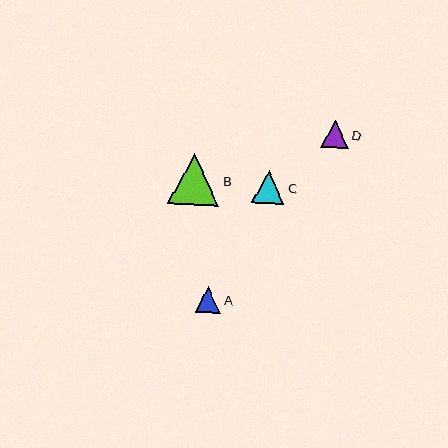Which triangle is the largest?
Triangle B is the largest with a size of approximately 51 pixels.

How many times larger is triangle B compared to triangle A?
Triangle B is approximately 2.0 times the size of triangle A.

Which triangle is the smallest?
Triangle A is the smallest with a size of approximately 26 pixels.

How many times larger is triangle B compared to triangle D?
Triangle B is approximately 1.9 times the size of triangle D.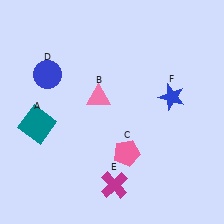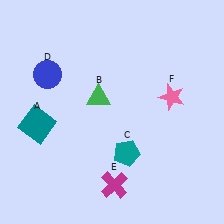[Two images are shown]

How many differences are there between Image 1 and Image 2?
There are 3 differences between the two images.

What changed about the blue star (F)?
In Image 1, F is blue. In Image 2, it changed to pink.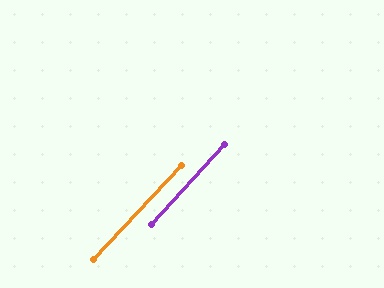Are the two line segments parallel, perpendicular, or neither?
Parallel — their directions differ by only 0.6°.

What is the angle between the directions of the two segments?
Approximately 1 degree.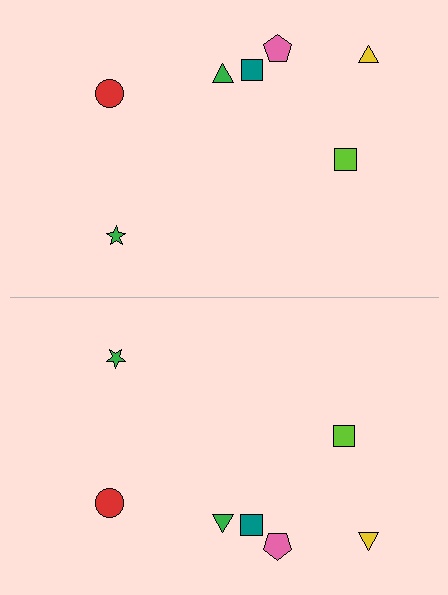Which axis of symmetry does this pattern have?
The pattern has a horizontal axis of symmetry running through the center of the image.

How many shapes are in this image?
There are 14 shapes in this image.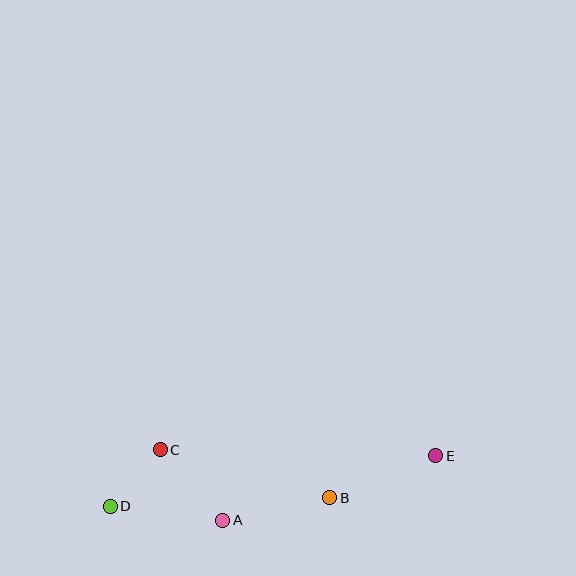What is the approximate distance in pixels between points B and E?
The distance between B and E is approximately 114 pixels.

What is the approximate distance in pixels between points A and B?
The distance between A and B is approximately 109 pixels.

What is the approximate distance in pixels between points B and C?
The distance between B and C is approximately 176 pixels.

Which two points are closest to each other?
Points C and D are closest to each other.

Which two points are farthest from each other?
Points D and E are farthest from each other.